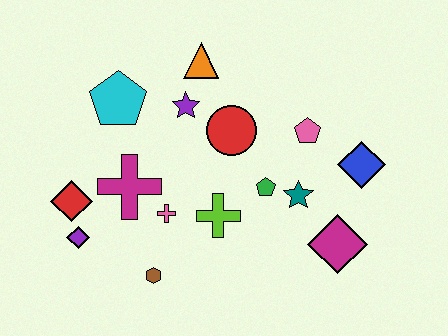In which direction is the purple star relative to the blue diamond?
The purple star is to the left of the blue diamond.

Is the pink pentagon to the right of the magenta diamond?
No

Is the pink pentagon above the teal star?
Yes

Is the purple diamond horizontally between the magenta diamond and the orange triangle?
No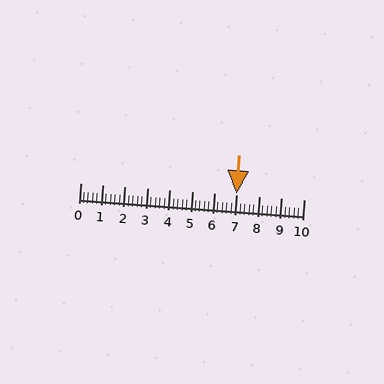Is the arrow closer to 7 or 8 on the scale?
The arrow is closer to 7.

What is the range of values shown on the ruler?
The ruler shows values from 0 to 10.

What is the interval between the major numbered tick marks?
The major tick marks are spaced 1 units apart.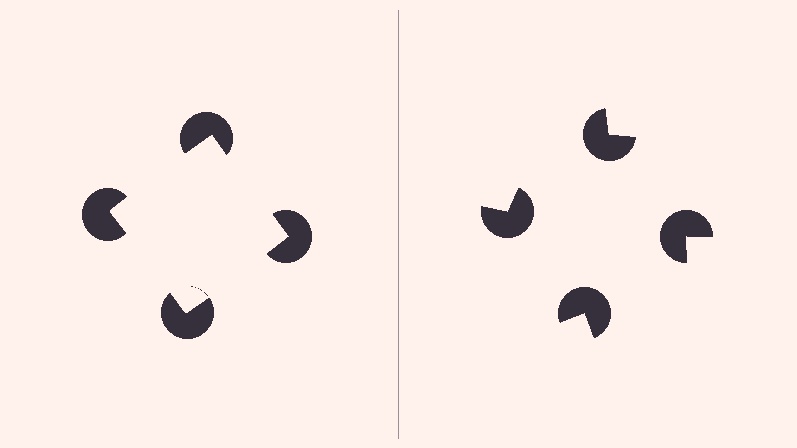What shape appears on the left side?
An illusory square.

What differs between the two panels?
The pac-man discs are positioned identically on both sides; only the wedge orientations differ. On the left they align to a square; on the right they are misaligned.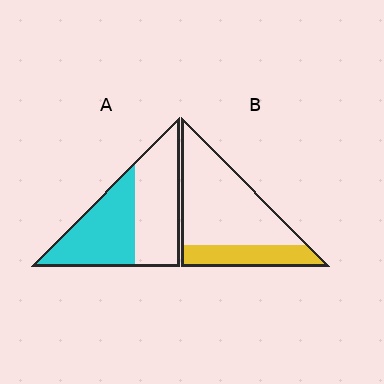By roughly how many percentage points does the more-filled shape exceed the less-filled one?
By roughly 20 percentage points (A over B).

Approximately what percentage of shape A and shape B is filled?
A is approximately 50% and B is approximately 25%.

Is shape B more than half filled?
No.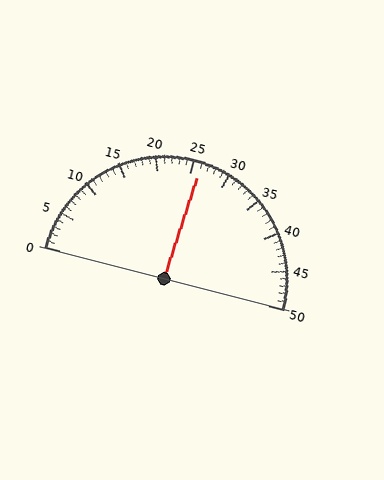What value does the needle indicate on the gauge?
The needle indicates approximately 26.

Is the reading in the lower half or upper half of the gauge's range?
The reading is in the upper half of the range (0 to 50).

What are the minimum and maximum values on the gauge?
The gauge ranges from 0 to 50.